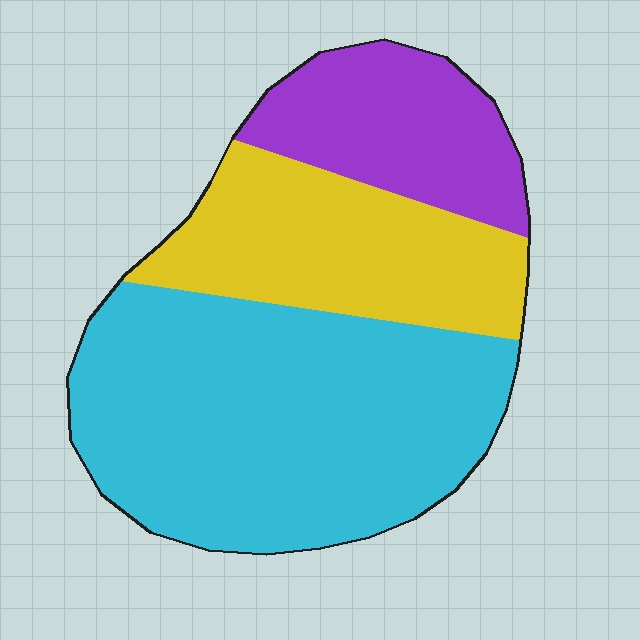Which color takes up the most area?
Cyan, at roughly 55%.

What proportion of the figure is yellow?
Yellow takes up about one quarter (1/4) of the figure.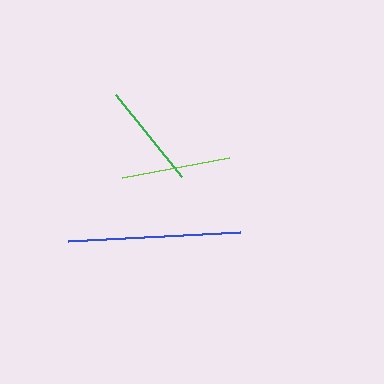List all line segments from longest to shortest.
From longest to shortest: blue, lime, green.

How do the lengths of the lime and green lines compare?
The lime and green lines are approximately the same length.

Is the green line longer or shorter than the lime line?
The lime line is longer than the green line.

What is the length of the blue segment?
The blue segment is approximately 173 pixels long.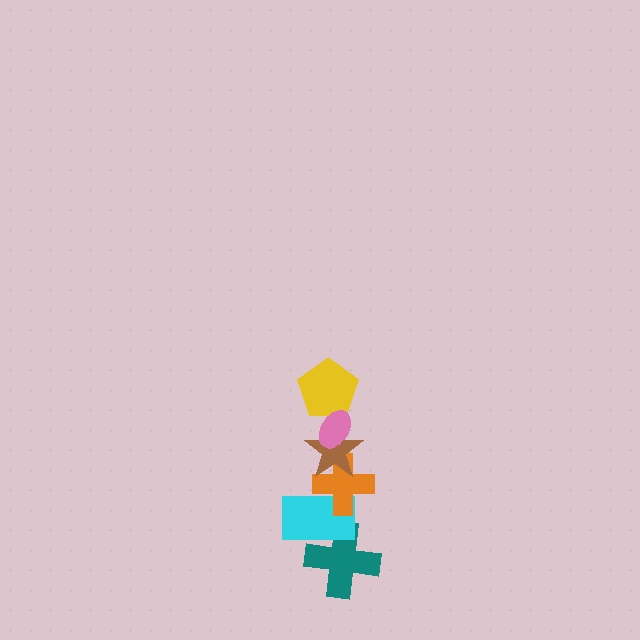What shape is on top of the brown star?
The yellow pentagon is on top of the brown star.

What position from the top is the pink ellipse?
The pink ellipse is 1st from the top.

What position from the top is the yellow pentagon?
The yellow pentagon is 2nd from the top.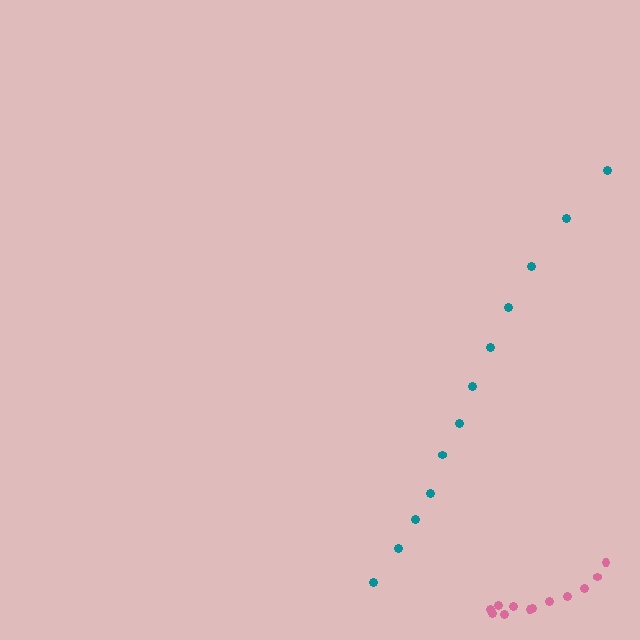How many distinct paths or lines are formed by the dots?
There are 2 distinct paths.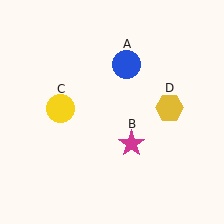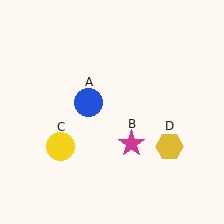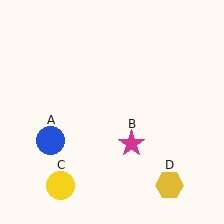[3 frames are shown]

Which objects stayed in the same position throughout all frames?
Magenta star (object B) remained stationary.